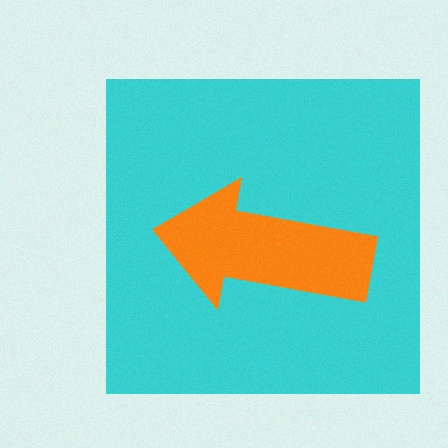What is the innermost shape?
The orange arrow.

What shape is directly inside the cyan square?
The orange arrow.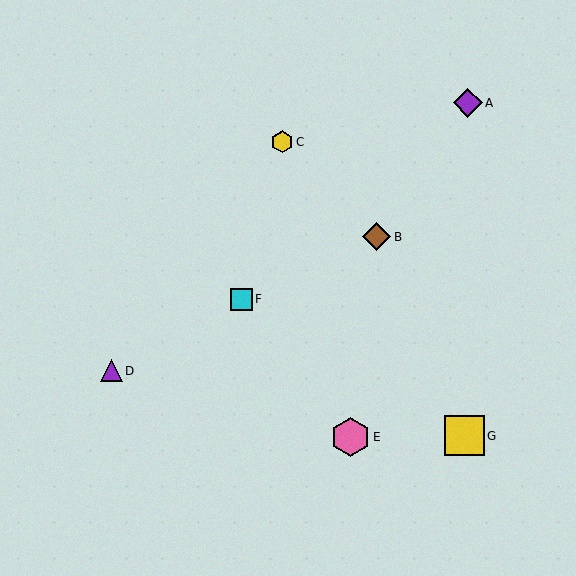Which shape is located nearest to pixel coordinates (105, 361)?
The purple triangle (labeled D) at (111, 371) is nearest to that location.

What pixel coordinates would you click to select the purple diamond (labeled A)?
Click at (468, 103) to select the purple diamond A.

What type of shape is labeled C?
Shape C is a yellow hexagon.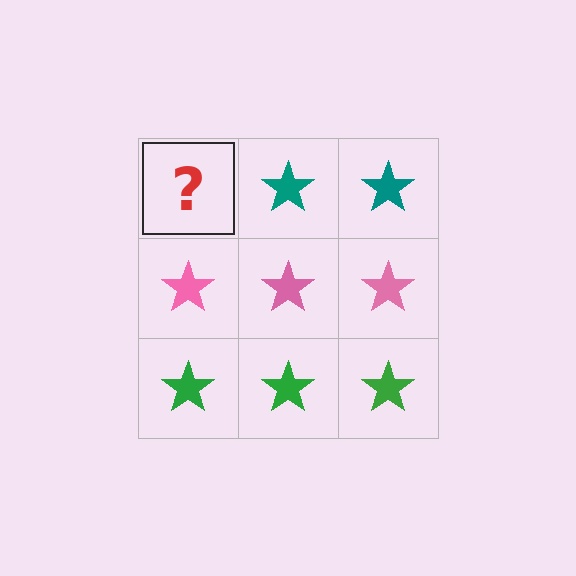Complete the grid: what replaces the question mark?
The question mark should be replaced with a teal star.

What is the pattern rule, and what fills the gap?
The rule is that each row has a consistent color. The gap should be filled with a teal star.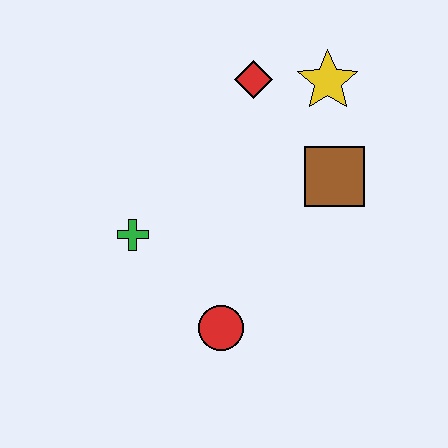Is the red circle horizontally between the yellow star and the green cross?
Yes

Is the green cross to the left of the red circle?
Yes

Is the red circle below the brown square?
Yes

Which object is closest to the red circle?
The green cross is closest to the red circle.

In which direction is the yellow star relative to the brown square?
The yellow star is above the brown square.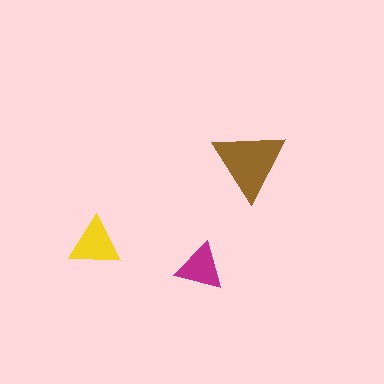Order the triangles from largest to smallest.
the brown one, the yellow one, the magenta one.